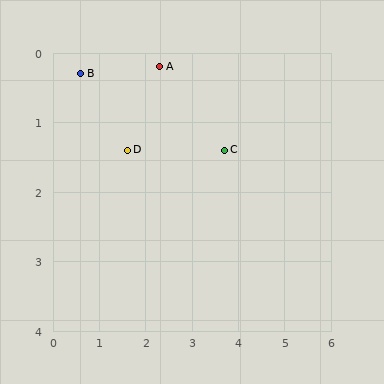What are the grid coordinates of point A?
Point A is at approximately (2.3, 0.2).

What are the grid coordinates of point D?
Point D is at approximately (1.6, 1.4).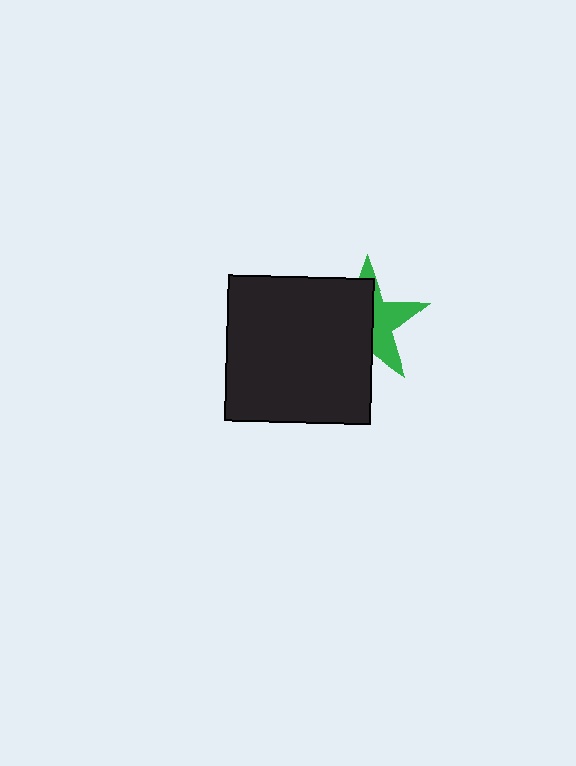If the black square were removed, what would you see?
You would see the complete green star.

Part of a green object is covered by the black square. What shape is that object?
It is a star.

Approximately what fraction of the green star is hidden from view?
Roughly 57% of the green star is hidden behind the black square.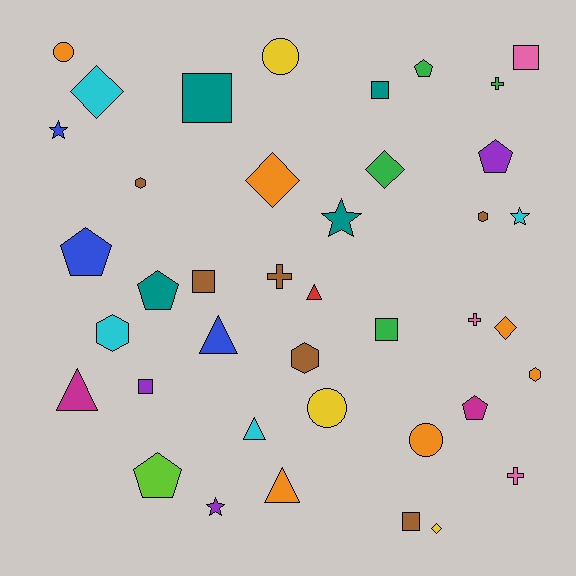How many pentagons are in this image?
There are 6 pentagons.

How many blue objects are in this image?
There are 3 blue objects.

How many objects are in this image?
There are 40 objects.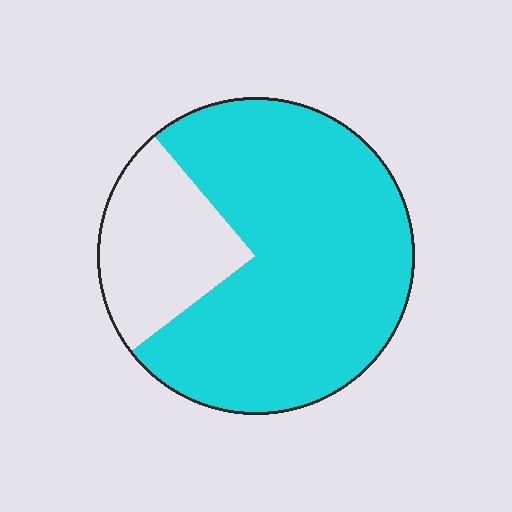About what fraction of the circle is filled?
About three quarters (3/4).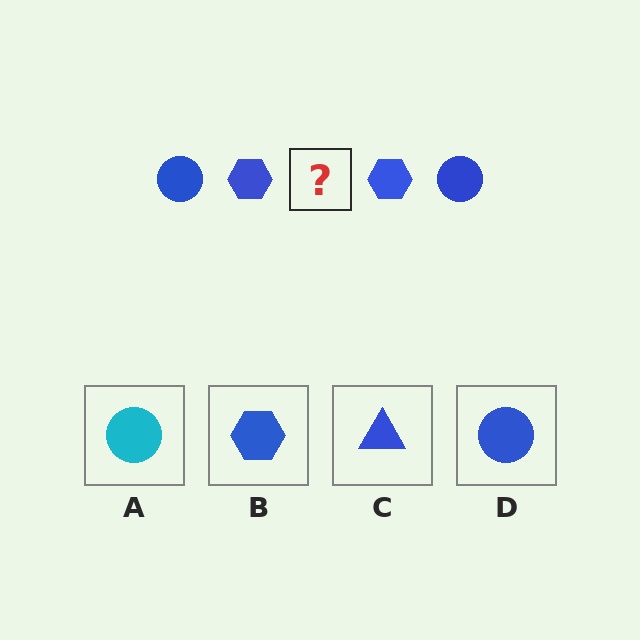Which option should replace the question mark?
Option D.